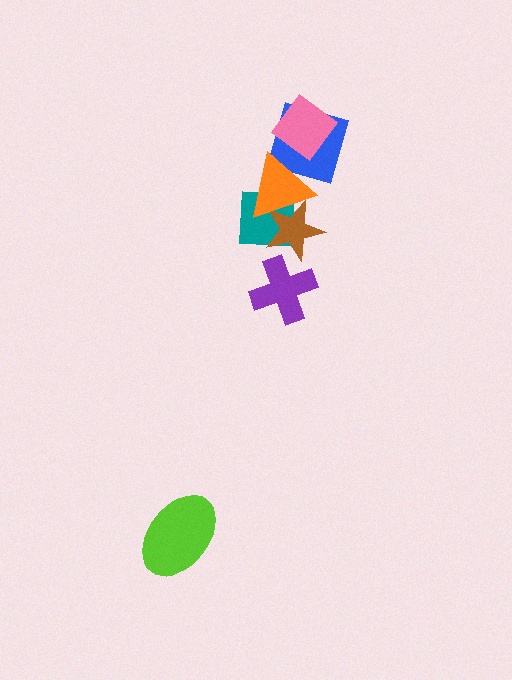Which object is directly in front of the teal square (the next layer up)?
The brown star is directly in front of the teal square.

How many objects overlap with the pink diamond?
1 object overlaps with the pink diamond.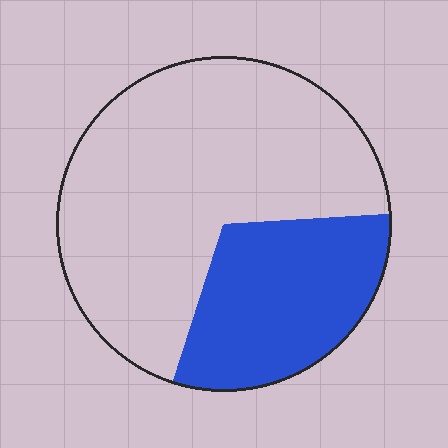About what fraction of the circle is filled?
About one third (1/3).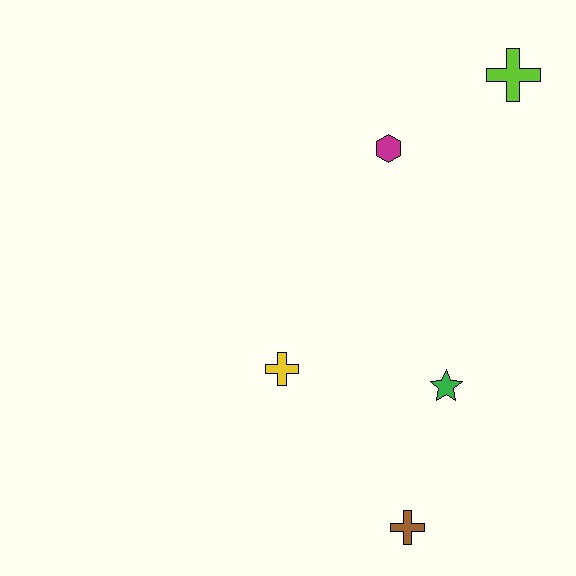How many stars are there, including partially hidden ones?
There is 1 star.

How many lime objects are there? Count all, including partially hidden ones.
There is 1 lime object.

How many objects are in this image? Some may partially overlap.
There are 5 objects.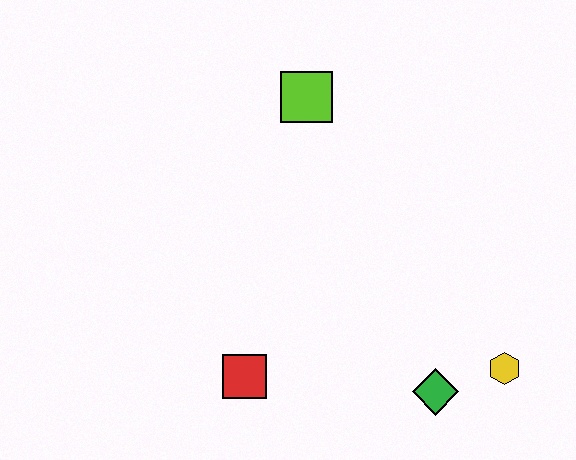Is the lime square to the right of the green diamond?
No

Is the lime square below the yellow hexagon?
No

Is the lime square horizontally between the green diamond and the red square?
Yes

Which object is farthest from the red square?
The lime square is farthest from the red square.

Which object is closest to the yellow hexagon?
The green diamond is closest to the yellow hexagon.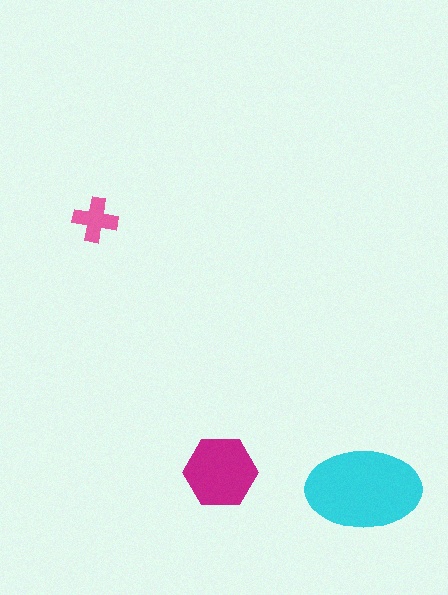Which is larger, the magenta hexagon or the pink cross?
The magenta hexagon.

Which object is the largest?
The cyan ellipse.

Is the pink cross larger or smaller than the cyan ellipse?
Smaller.